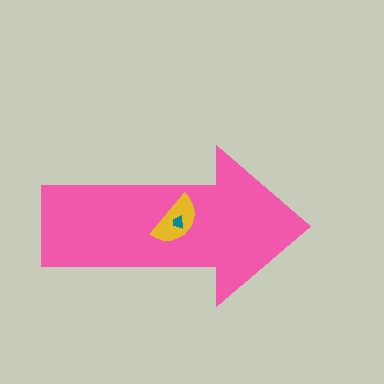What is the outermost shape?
The pink arrow.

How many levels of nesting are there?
3.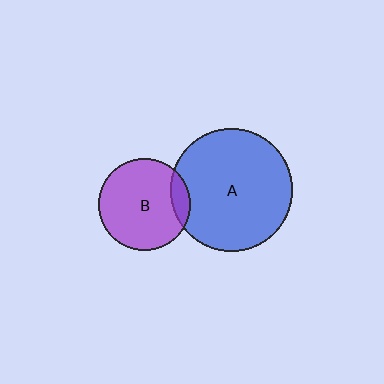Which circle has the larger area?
Circle A (blue).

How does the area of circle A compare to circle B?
Approximately 1.8 times.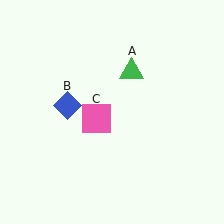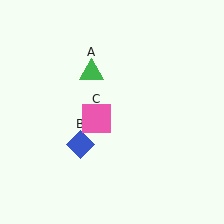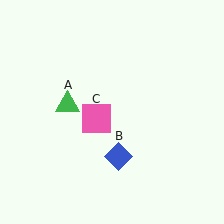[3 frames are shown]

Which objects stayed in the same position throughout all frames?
Pink square (object C) remained stationary.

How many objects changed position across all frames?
2 objects changed position: green triangle (object A), blue diamond (object B).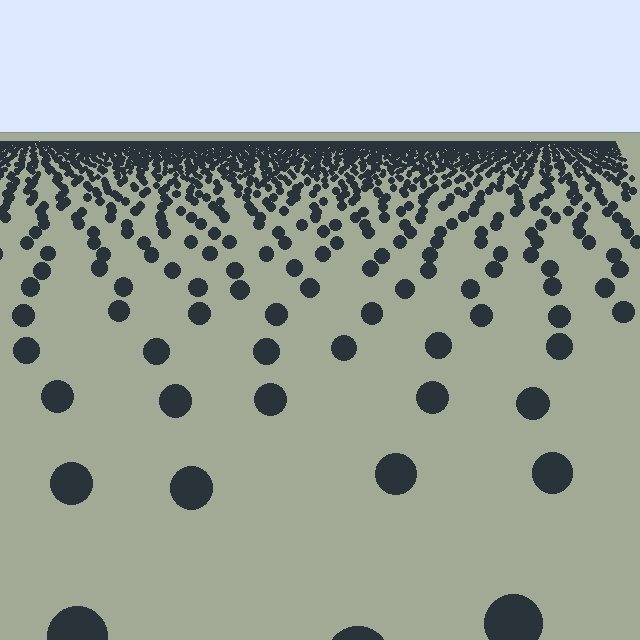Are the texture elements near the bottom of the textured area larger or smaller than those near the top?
Larger. Near the bottom, elements are closer to the viewer and appear at a bigger on-screen size.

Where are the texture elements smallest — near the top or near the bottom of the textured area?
Near the top.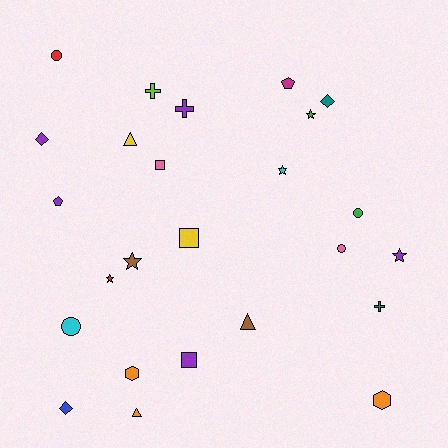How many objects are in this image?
There are 25 objects.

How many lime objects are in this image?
There is 1 lime object.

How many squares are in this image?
There are 3 squares.